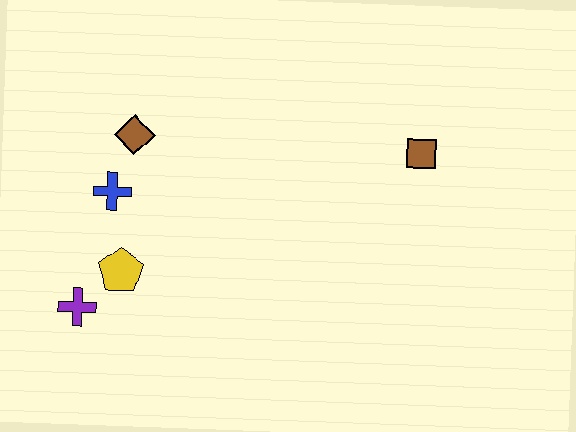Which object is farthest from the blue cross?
The brown square is farthest from the blue cross.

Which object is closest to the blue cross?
The brown diamond is closest to the blue cross.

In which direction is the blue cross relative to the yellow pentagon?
The blue cross is above the yellow pentagon.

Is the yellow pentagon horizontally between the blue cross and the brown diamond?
Yes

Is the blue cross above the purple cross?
Yes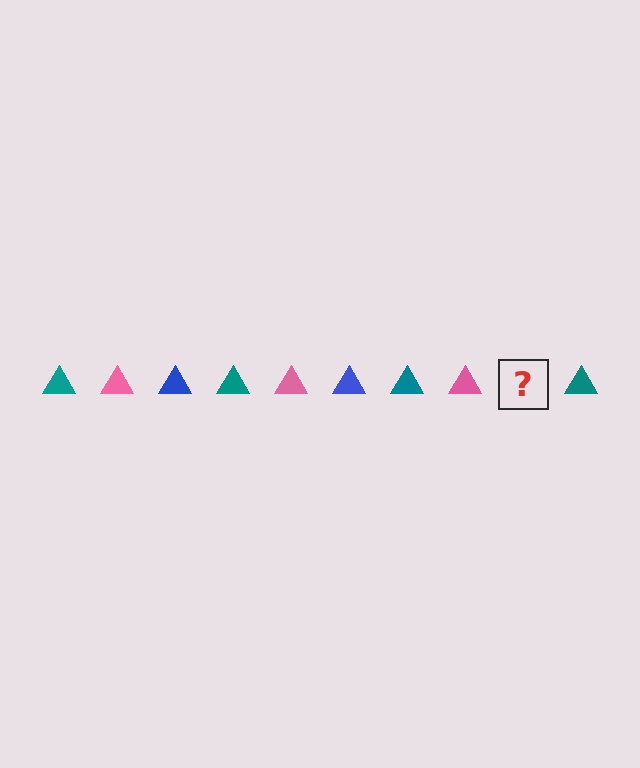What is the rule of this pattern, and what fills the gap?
The rule is that the pattern cycles through teal, pink, blue triangles. The gap should be filled with a blue triangle.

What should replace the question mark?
The question mark should be replaced with a blue triangle.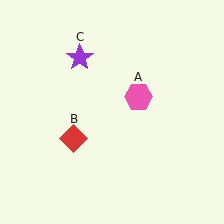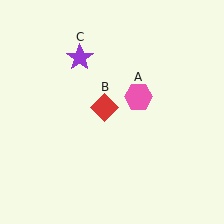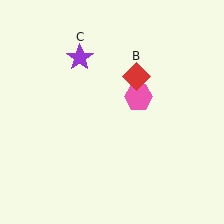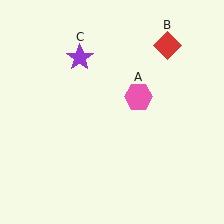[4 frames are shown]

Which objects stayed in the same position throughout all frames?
Pink hexagon (object A) and purple star (object C) remained stationary.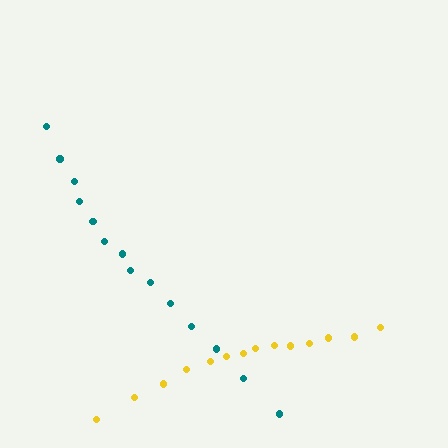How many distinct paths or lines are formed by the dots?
There are 2 distinct paths.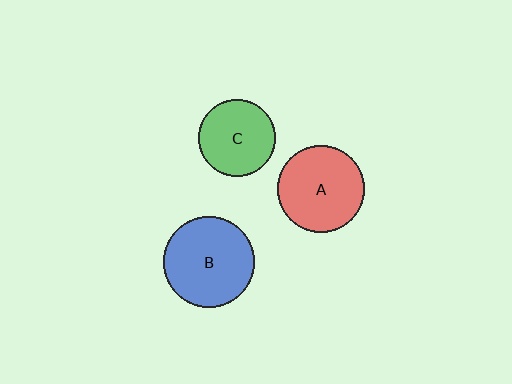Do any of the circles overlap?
No, none of the circles overlap.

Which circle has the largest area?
Circle B (blue).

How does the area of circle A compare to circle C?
Approximately 1.2 times.